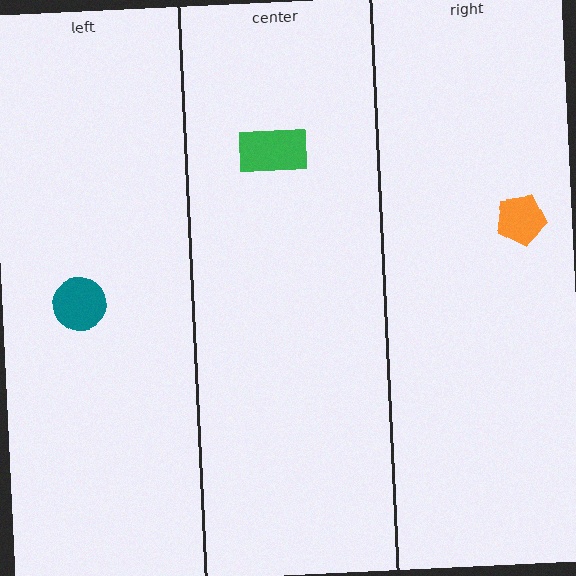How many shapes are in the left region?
1.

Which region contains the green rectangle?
The center region.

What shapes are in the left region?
The teal circle.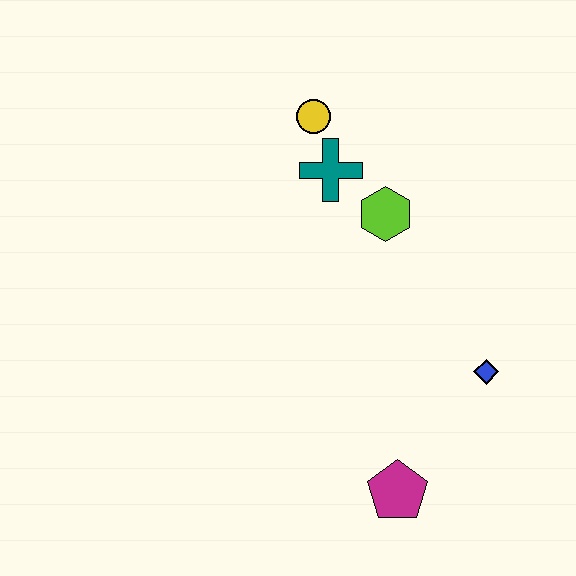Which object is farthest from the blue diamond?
The yellow circle is farthest from the blue diamond.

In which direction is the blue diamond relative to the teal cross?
The blue diamond is below the teal cross.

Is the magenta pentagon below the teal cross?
Yes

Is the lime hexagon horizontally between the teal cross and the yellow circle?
No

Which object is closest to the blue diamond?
The magenta pentagon is closest to the blue diamond.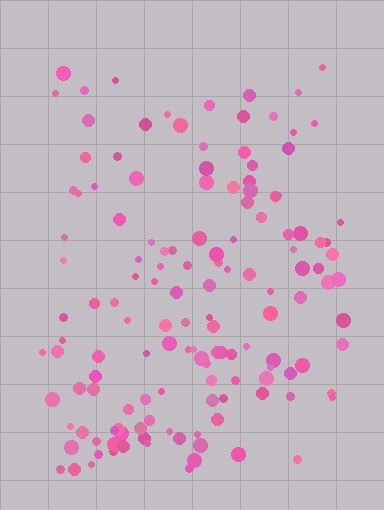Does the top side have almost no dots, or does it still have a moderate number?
Still a moderate number, just noticeably fewer than the bottom.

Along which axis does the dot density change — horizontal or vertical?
Vertical.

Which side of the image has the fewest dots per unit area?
The top.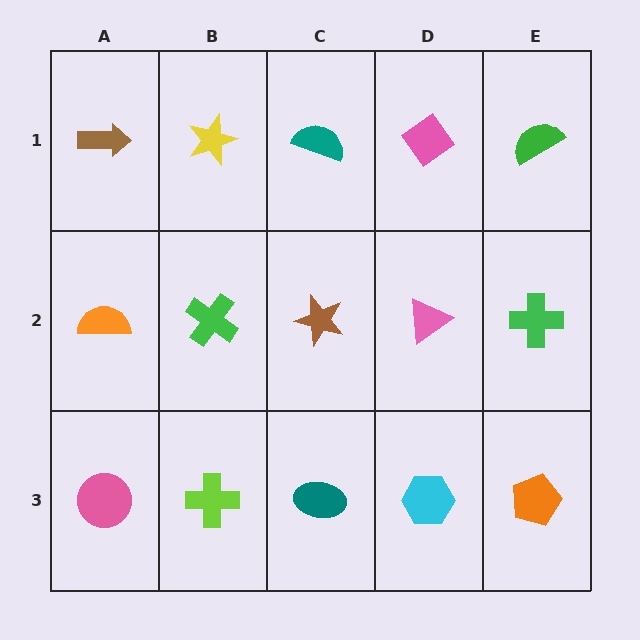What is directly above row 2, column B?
A yellow star.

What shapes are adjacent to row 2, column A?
A brown arrow (row 1, column A), a pink circle (row 3, column A), a green cross (row 2, column B).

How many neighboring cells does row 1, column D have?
3.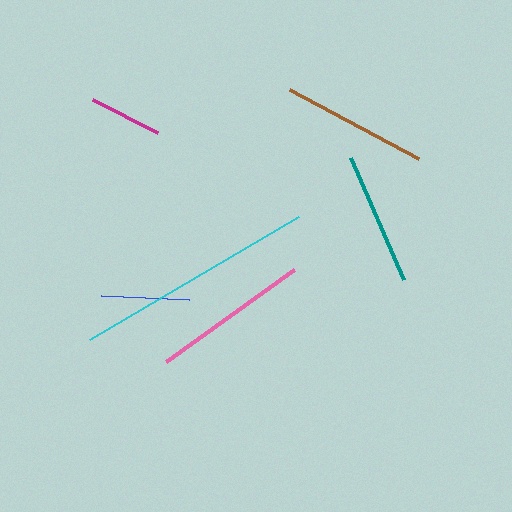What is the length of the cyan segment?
The cyan segment is approximately 243 pixels long.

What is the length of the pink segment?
The pink segment is approximately 158 pixels long.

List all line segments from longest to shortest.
From longest to shortest: cyan, pink, brown, teal, blue, magenta.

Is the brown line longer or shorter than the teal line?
The brown line is longer than the teal line.